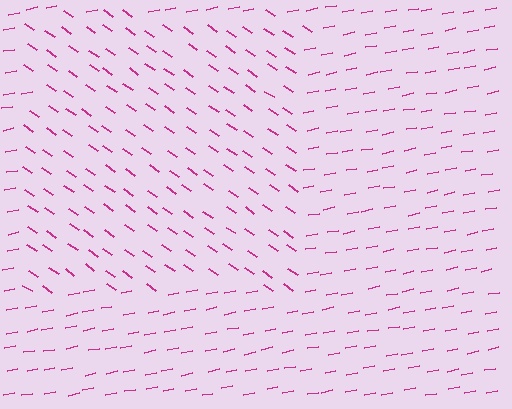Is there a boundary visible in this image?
Yes, there is a texture boundary formed by a change in line orientation.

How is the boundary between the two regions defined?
The boundary is defined purely by a change in line orientation (approximately 45 degrees difference). All lines are the same color and thickness.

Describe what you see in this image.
The image is filled with small magenta line segments. A rectangle region in the image has lines oriented differently from the surrounding lines, creating a visible texture boundary.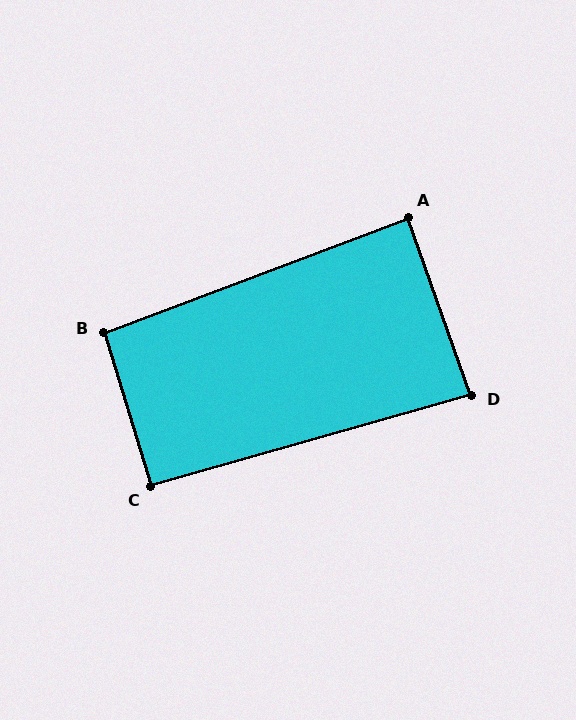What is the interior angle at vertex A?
Approximately 89 degrees (approximately right).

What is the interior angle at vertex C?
Approximately 91 degrees (approximately right).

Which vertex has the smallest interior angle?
D, at approximately 86 degrees.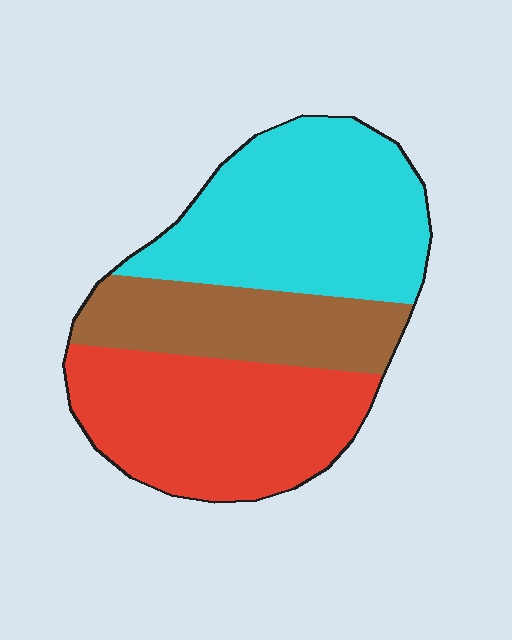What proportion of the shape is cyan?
Cyan covers around 40% of the shape.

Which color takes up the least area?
Brown, at roughly 25%.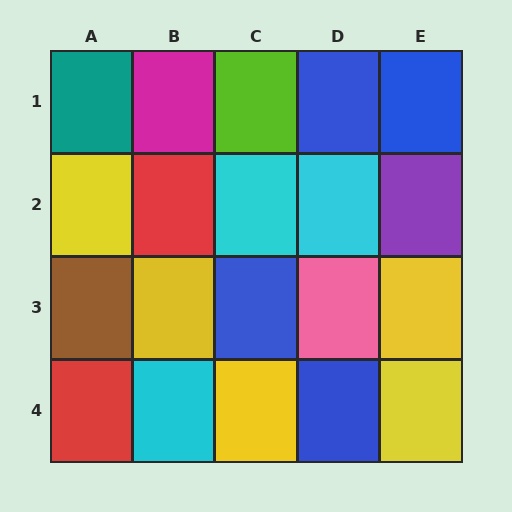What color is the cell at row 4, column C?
Yellow.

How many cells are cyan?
3 cells are cyan.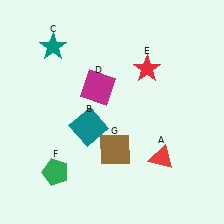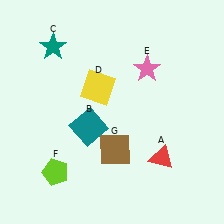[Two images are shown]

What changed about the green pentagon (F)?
In Image 1, F is green. In Image 2, it changed to lime.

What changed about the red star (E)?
In Image 1, E is red. In Image 2, it changed to pink.